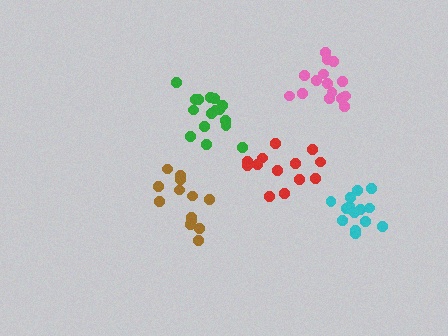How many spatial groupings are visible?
There are 5 spatial groupings.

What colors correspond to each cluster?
The clusters are colored: pink, green, cyan, red, brown.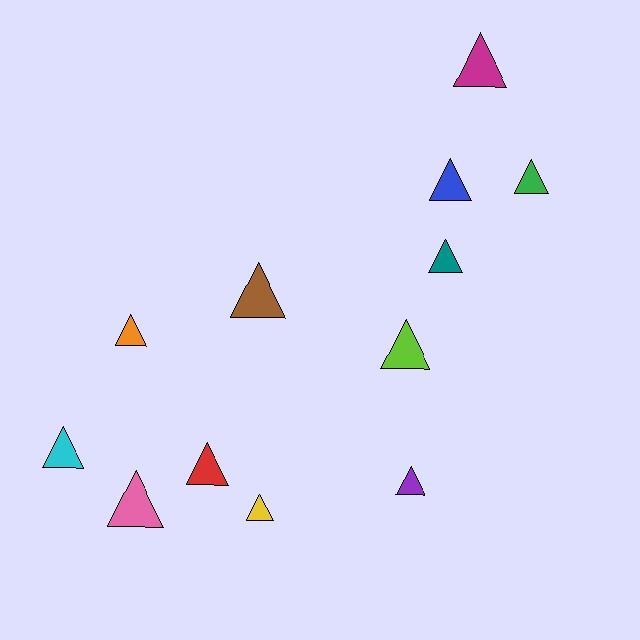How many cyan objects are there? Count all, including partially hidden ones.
There is 1 cyan object.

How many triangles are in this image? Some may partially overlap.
There are 12 triangles.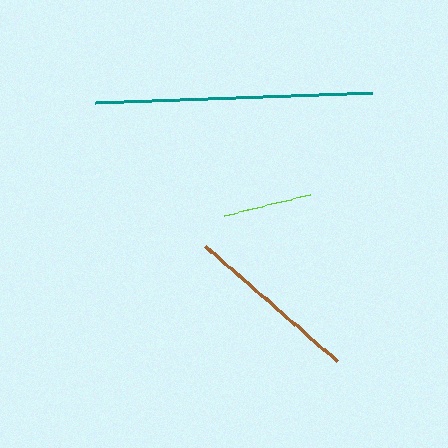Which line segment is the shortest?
The lime line is the shortest at approximately 89 pixels.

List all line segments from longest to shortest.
From longest to shortest: teal, pink, brown, lime.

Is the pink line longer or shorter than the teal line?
The teal line is longer than the pink line.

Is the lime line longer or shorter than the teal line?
The teal line is longer than the lime line.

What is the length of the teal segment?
The teal segment is approximately 277 pixels long.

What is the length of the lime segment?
The lime segment is approximately 89 pixels long.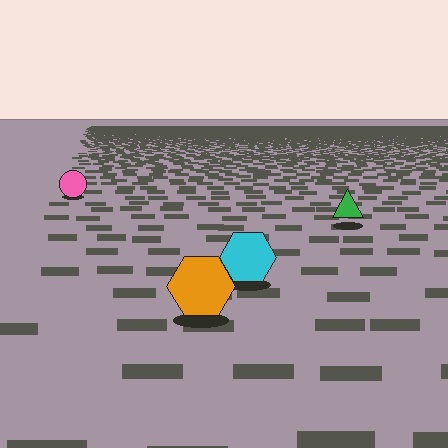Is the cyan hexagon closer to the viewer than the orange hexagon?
No. The orange hexagon is closer — you can tell from the texture gradient: the ground texture is coarser near it.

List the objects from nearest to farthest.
From nearest to farthest: the orange hexagon, the cyan hexagon, the green triangle, the pink circle.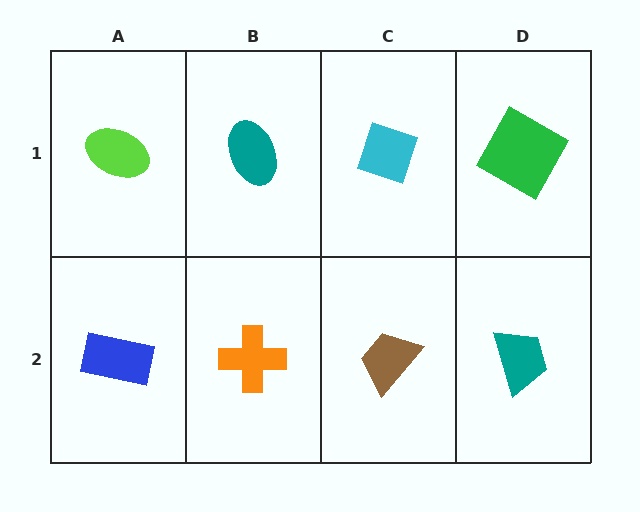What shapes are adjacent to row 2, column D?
A green square (row 1, column D), a brown trapezoid (row 2, column C).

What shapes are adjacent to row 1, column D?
A teal trapezoid (row 2, column D), a cyan diamond (row 1, column C).